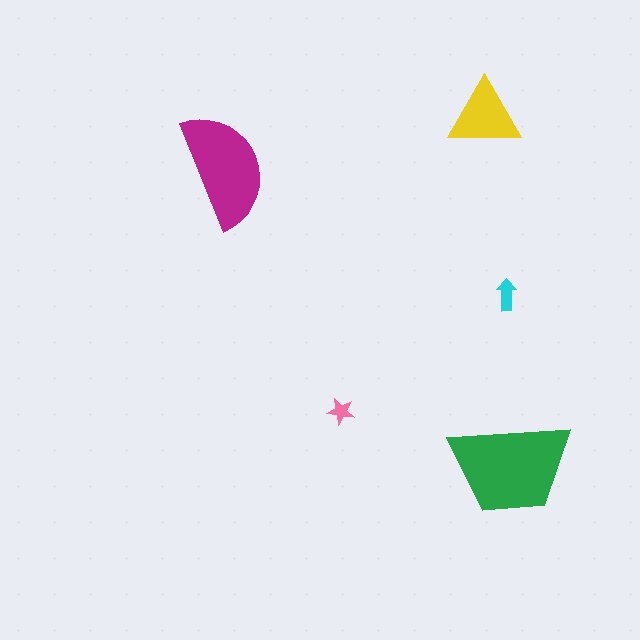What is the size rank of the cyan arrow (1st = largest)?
4th.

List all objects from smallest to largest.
The pink star, the cyan arrow, the yellow triangle, the magenta semicircle, the green trapezoid.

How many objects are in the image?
There are 5 objects in the image.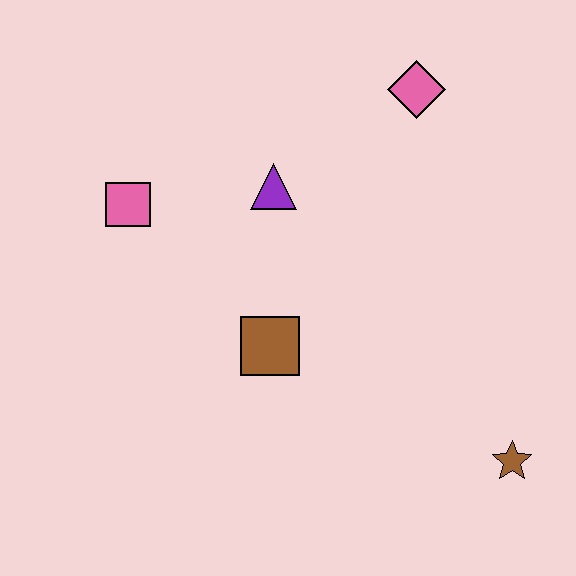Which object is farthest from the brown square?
The pink diamond is farthest from the brown square.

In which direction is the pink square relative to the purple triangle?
The pink square is to the left of the purple triangle.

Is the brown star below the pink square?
Yes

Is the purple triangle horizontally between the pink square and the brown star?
Yes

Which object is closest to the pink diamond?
The purple triangle is closest to the pink diamond.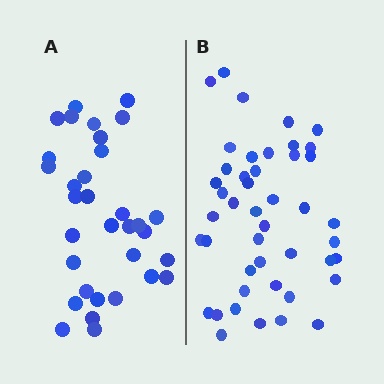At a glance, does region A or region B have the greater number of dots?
Region B (the right region) has more dots.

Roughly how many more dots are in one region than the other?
Region B has roughly 12 or so more dots than region A.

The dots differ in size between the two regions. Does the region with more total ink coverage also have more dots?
No. Region A has more total ink coverage because its dots are larger, but region B actually contains more individual dots. Total area can be misleading — the number of items is what matters here.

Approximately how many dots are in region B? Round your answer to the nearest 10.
About 40 dots. (The exact count is 45, which rounds to 40.)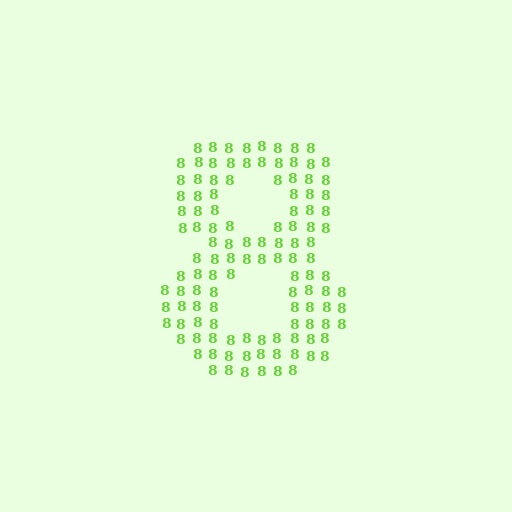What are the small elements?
The small elements are digit 8's.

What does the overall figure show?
The overall figure shows the digit 8.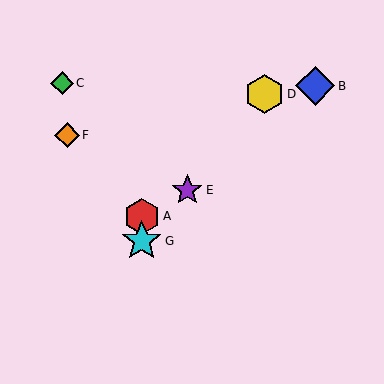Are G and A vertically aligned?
Yes, both are at x≈142.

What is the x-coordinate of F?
Object F is at x≈67.